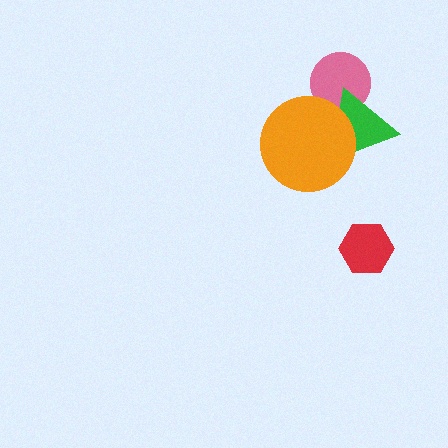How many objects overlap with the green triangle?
2 objects overlap with the green triangle.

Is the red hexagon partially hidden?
No, no other shape covers it.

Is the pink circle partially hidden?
Yes, it is partially covered by another shape.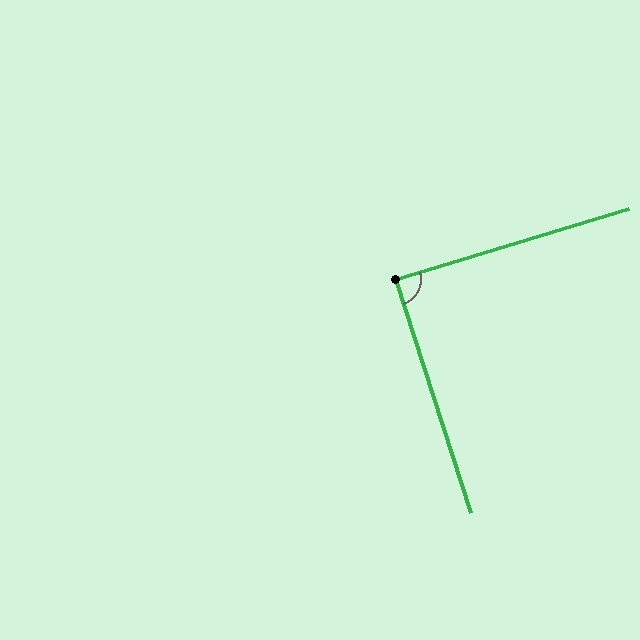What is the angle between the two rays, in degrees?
Approximately 89 degrees.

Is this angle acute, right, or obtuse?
It is approximately a right angle.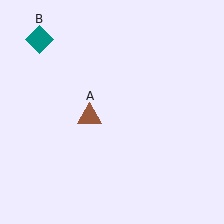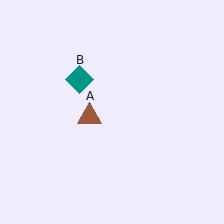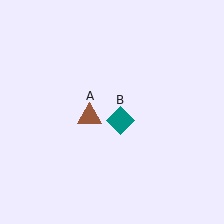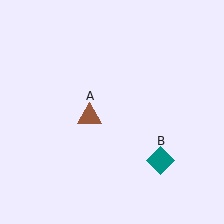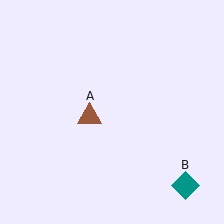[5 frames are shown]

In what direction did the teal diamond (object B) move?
The teal diamond (object B) moved down and to the right.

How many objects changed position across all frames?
1 object changed position: teal diamond (object B).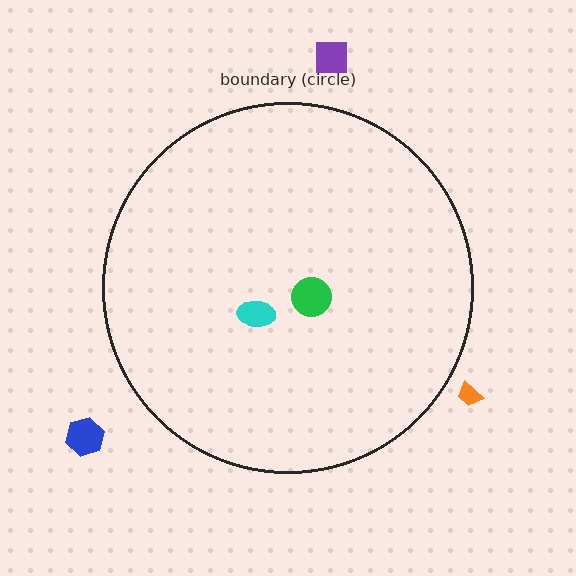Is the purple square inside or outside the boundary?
Outside.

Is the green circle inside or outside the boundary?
Inside.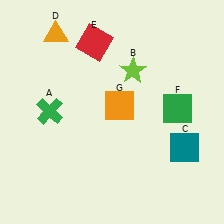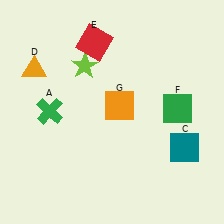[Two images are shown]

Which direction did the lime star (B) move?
The lime star (B) moved left.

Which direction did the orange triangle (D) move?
The orange triangle (D) moved down.